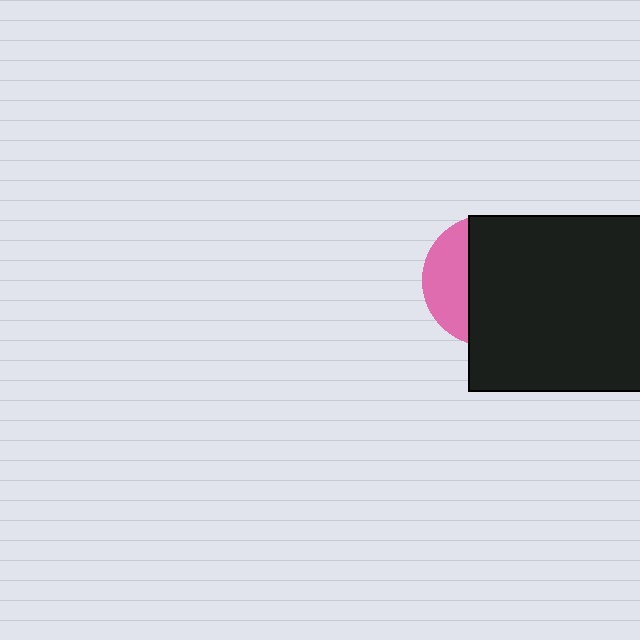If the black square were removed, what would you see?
You would see the complete pink circle.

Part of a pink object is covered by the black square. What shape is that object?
It is a circle.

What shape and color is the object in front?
The object in front is a black square.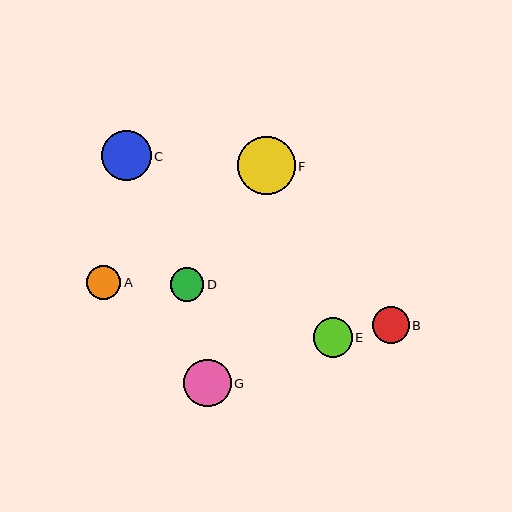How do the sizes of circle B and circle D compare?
Circle B and circle D are approximately the same size.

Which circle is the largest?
Circle F is the largest with a size of approximately 58 pixels.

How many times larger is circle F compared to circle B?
Circle F is approximately 1.6 times the size of circle B.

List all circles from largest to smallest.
From largest to smallest: F, C, G, E, B, A, D.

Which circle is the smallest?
Circle D is the smallest with a size of approximately 34 pixels.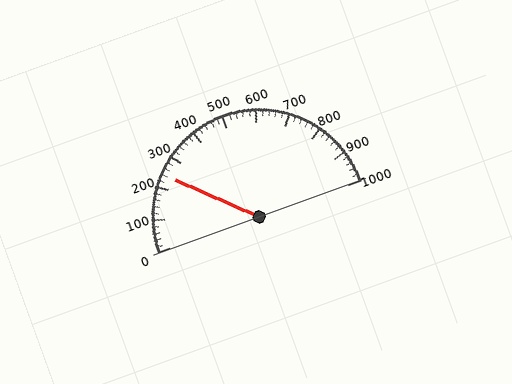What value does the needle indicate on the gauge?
The needle indicates approximately 240.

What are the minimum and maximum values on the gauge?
The gauge ranges from 0 to 1000.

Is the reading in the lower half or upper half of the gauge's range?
The reading is in the lower half of the range (0 to 1000).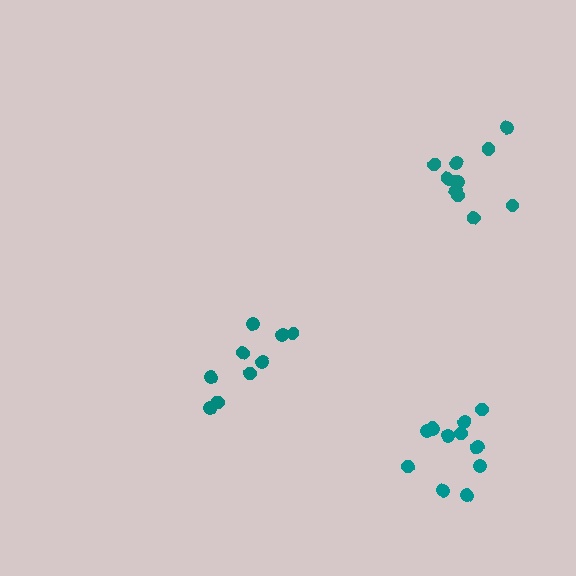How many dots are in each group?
Group 1: 13 dots, Group 2: 9 dots, Group 3: 11 dots (33 total).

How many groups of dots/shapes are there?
There are 3 groups.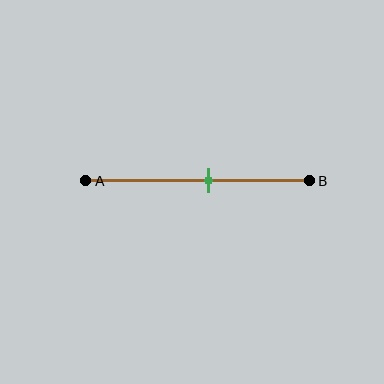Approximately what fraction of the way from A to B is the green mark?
The green mark is approximately 55% of the way from A to B.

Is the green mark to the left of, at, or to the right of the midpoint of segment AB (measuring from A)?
The green mark is to the right of the midpoint of segment AB.